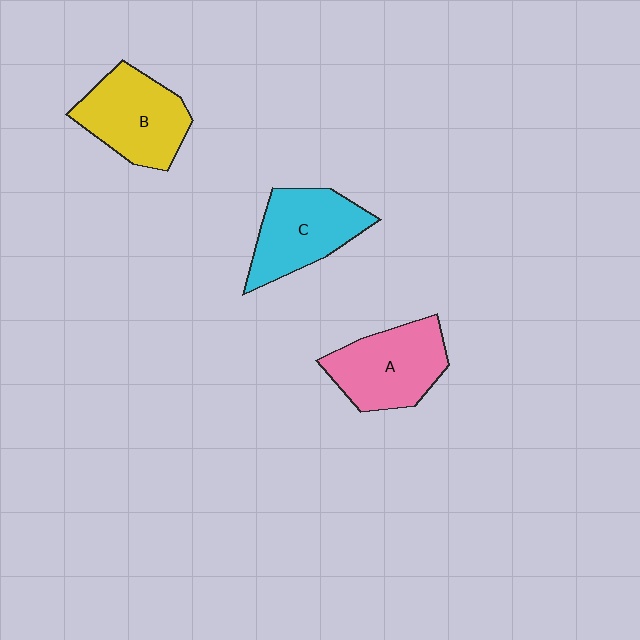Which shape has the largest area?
Shape A (pink).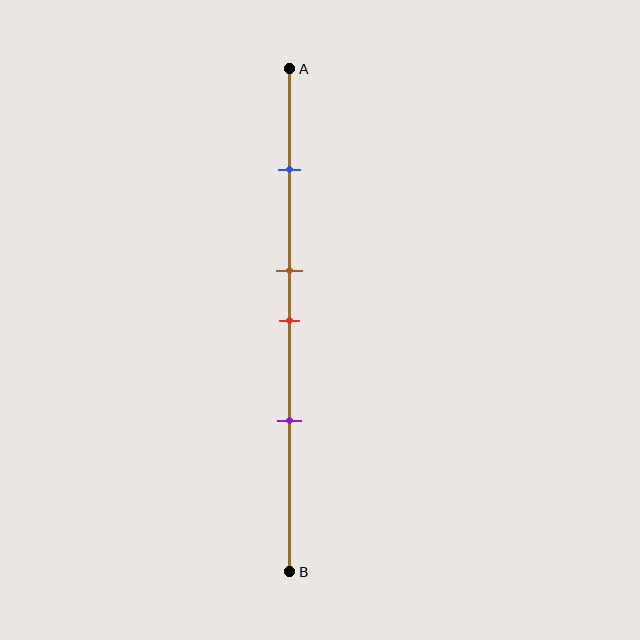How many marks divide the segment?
There are 4 marks dividing the segment.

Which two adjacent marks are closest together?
The brown and red marks are the closest adjacent pair.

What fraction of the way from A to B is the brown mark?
The brown mark is approximately 40% (0.4) of the way from A to B.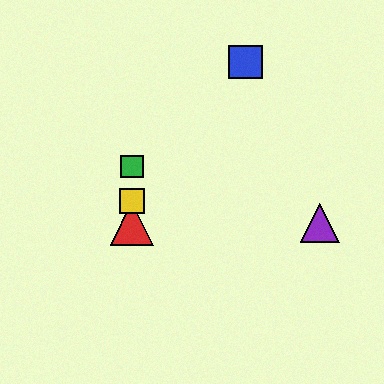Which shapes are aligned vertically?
The red triangle, the green square, the yellow square are aligned vertically.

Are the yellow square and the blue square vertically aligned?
No, the yellow square is at x≈132 and the blue square is at x≈245.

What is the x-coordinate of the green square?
The green square is at x≈132.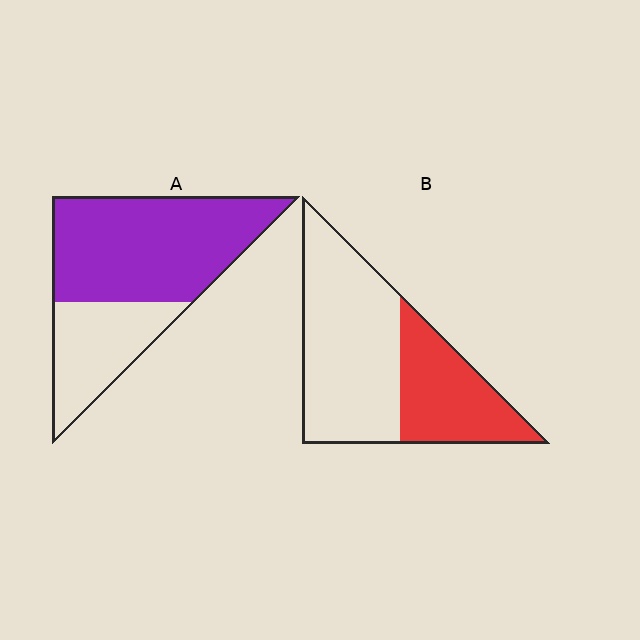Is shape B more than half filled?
No.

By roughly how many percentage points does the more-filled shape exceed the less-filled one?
By roughly 30 percentage points (A over B).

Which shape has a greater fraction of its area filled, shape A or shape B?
Shape A.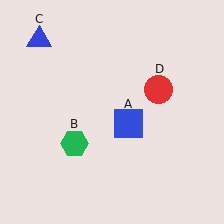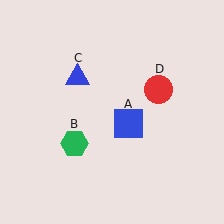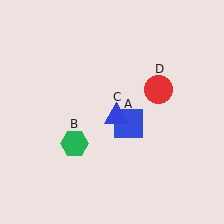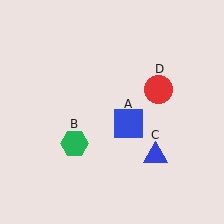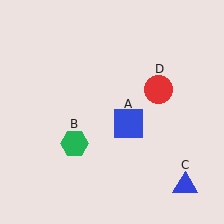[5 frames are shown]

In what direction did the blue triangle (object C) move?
The blue triangle (object C) moved down and to the right.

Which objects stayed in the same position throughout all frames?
Blue square (object A) and green hexagon (object B) and red circle (object D) remained stationary.